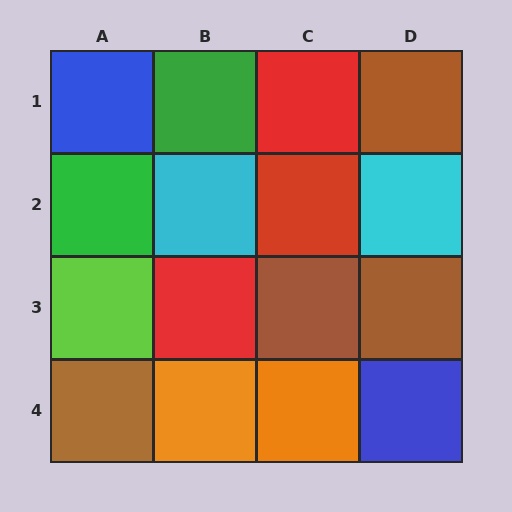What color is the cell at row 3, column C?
Brown.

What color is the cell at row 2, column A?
Green.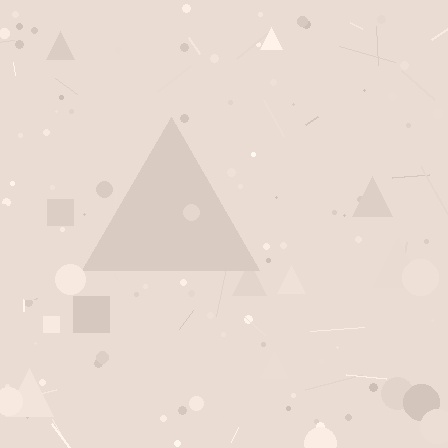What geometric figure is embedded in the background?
A triangle is embedded in the background.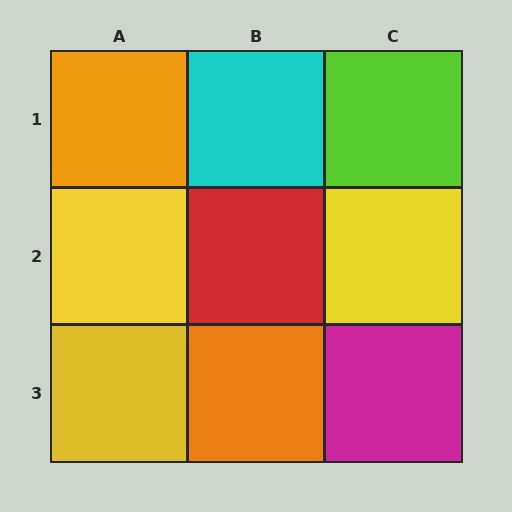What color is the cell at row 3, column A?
Yellow.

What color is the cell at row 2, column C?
Yellow.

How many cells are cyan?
1 cell is cyan.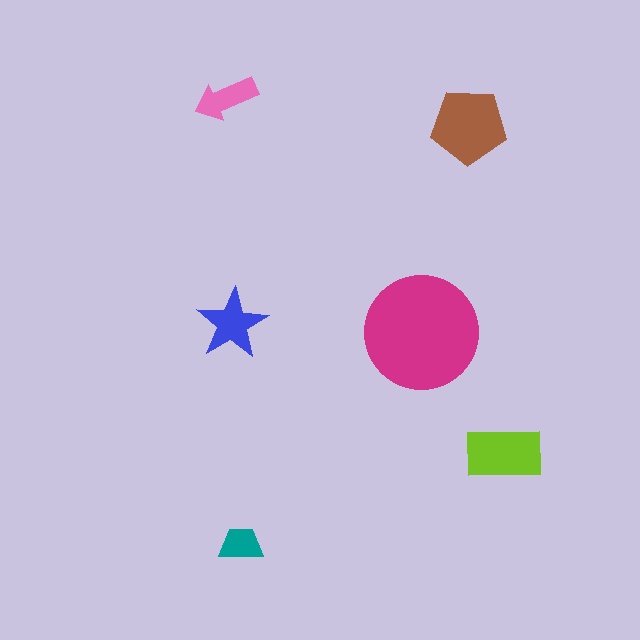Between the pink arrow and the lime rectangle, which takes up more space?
The lime rectangle.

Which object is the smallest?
The teal trapezoid.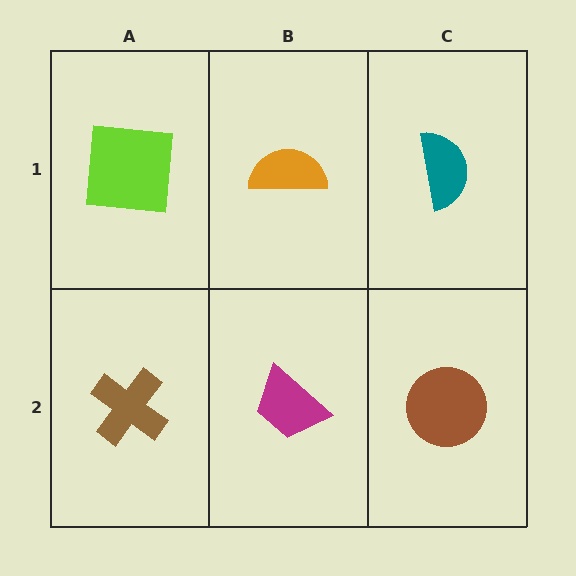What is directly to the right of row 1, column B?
A teal semicircle.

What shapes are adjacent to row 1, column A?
A brown cross (row 2, column A), an orange semicircle (row 1, column B).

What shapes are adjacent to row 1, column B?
A magenta trapezoid (row 2, column B), a lime square (row 1, column A), a teal semicircle (row 1, column C).